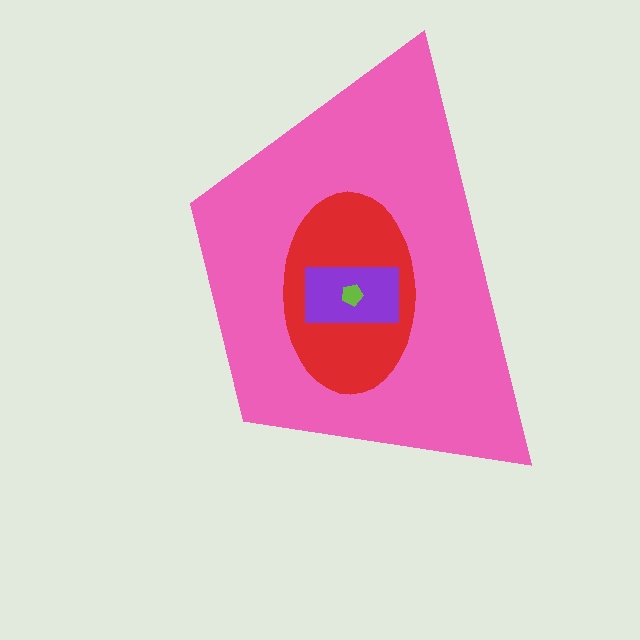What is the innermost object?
The lime pentagon.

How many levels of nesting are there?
4.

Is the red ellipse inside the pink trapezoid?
Yes.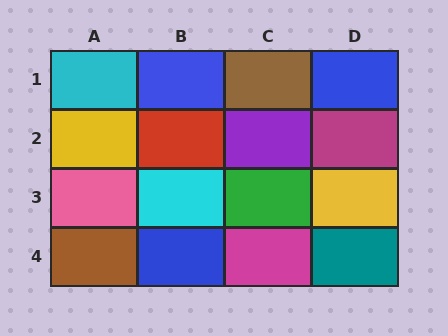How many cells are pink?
1 cell is pink.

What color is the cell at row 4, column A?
Brown.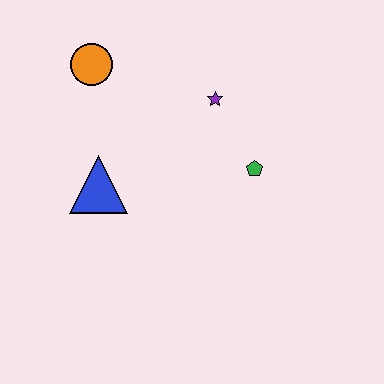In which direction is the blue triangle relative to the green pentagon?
The blue triangle is to the left of the green pentagon.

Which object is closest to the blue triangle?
The orange circle is closest to the blue triangle.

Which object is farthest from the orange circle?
The green pentagon is farthest from the orange circle.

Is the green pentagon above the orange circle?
No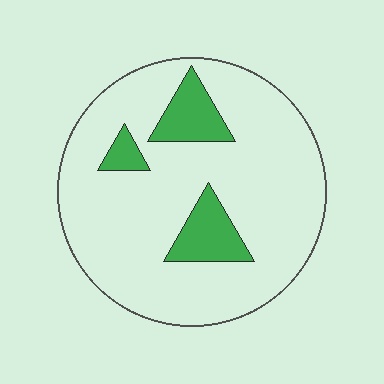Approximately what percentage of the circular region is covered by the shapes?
Approximately 15%.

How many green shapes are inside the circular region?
3.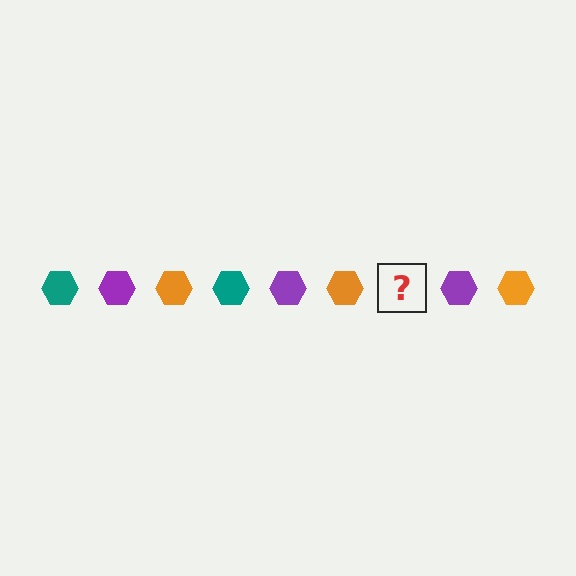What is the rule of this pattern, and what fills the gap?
The rule is that the pattern cycles through teal, purple, orange hexagons. The gap should be filled with a teal hexagon.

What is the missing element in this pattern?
The missing element is a teal hexagon.